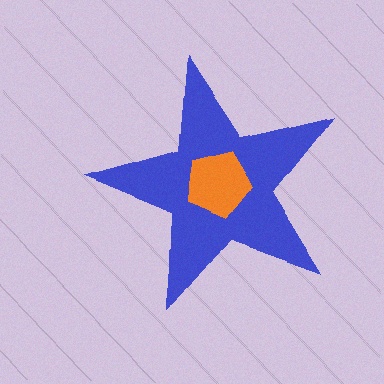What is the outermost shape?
The blue star.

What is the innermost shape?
The orange pentagon.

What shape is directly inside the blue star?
The orange pentagon.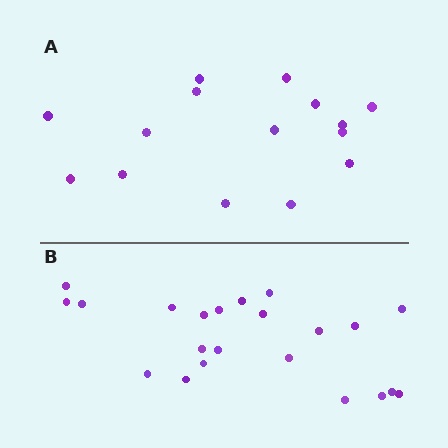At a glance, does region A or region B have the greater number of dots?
Region B (the bottom region) has more dots.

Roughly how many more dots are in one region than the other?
Region B has roughly 8 or so more dots than region A.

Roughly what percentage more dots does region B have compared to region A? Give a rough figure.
About 45% more.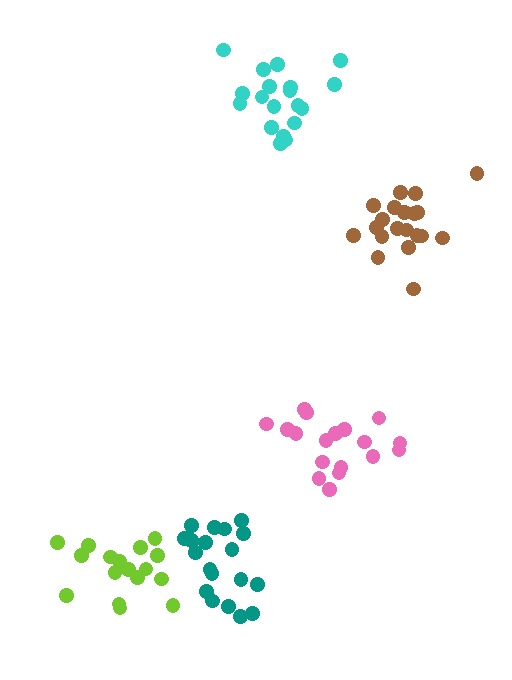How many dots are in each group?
Group 1: 18 dots, Group 2: 20 dots, Group 3: 19 dots, Group 4: 19 dots, Group 5: 17 dots (93 total).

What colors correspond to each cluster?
The clusters are colored: pink, brown, teal, cyan, lime.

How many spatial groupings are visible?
There are 5 spatial groupings.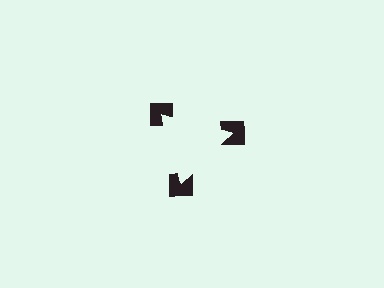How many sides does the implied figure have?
3 sides.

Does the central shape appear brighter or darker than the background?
It typically appears slightly brighter than the background, even though no actual brightness change is drawn.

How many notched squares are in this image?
There are 3 — one at each vertex of the illusory triangle.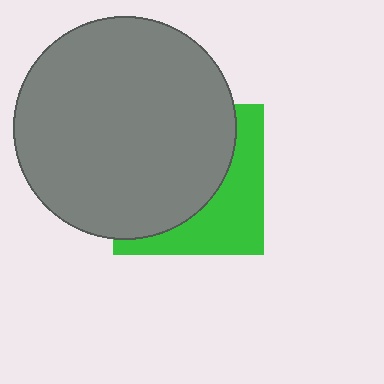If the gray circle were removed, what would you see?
You would see the complete green square.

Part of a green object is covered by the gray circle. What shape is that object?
It is a square.